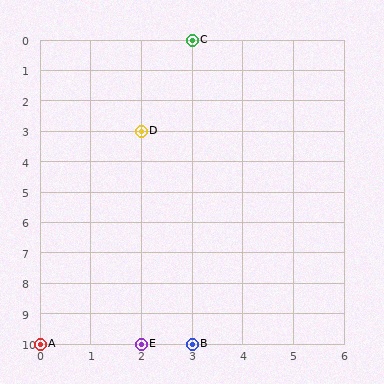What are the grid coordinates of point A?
Point A is at grid coordinates (0, 10).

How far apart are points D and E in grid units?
Points D and E are 7 rows apart.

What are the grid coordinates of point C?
Point C is at grid coordinates (3, 0).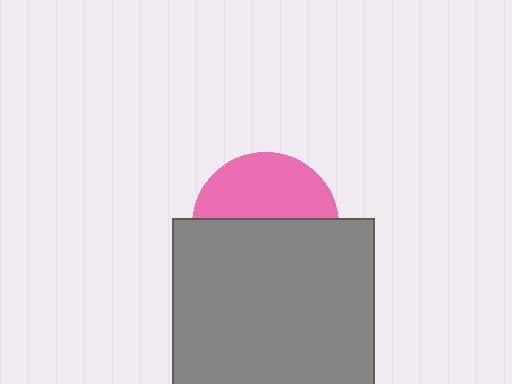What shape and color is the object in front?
The object in front is a gray square.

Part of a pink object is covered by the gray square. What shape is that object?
It is a circle.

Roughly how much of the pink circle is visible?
A small part of it is visible (roughly 43%).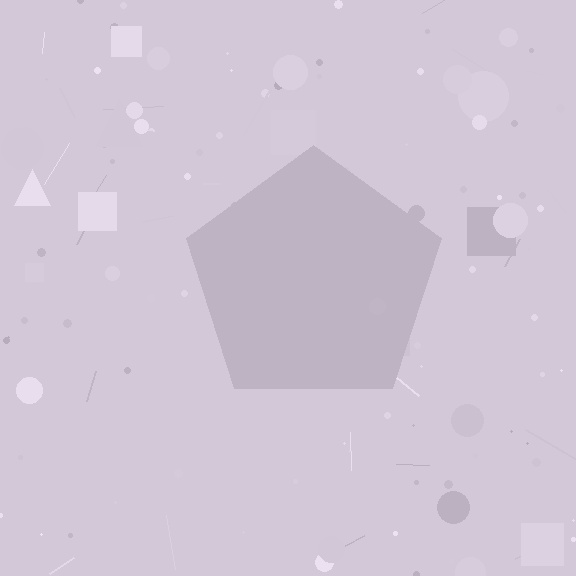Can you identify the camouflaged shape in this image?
The camouflaged shape is a pentagon.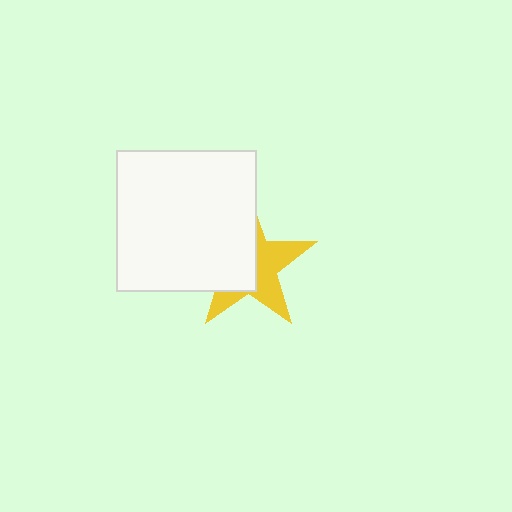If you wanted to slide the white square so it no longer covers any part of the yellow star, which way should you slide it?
Slide it left — that is the most direct way to separate the two shapes.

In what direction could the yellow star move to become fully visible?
The yellow star could move right. That would shift it out from behind the white square entirely.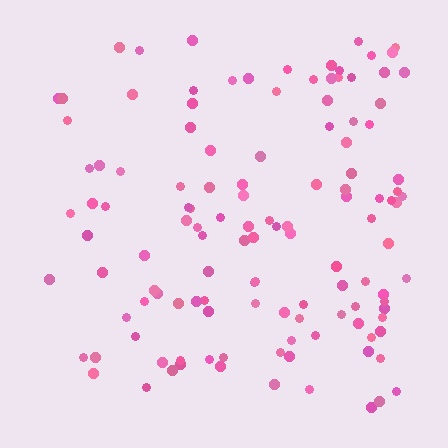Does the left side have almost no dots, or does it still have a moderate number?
Still a moderate number, just noticeably fewer than the right.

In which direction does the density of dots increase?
From left to right, with the right side densest.